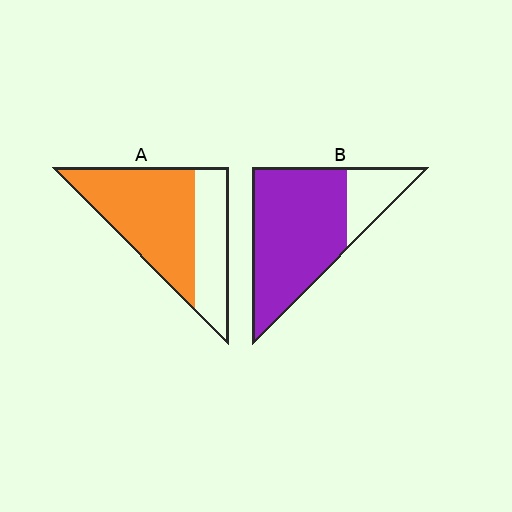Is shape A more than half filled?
Yes.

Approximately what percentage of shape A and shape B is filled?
A is approximately 65% and B is approximately 80%.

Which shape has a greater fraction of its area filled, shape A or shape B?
Shape B.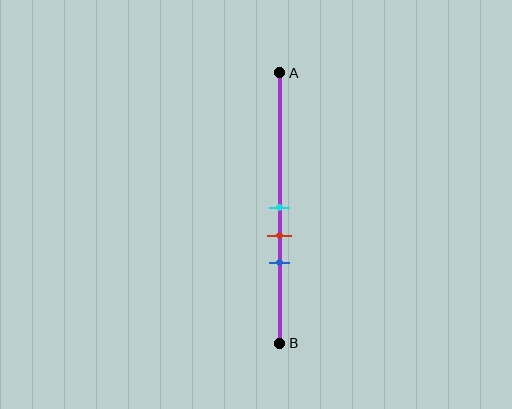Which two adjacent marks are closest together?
The cyan and red marks are the closest adjacent pair.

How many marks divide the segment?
There are 3 marks dividing the segment.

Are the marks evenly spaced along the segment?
Yes, the marks are approximately evenly spaced.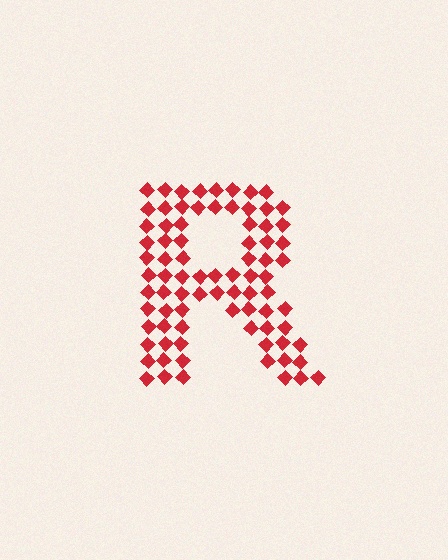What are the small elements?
The small elements are diamonds.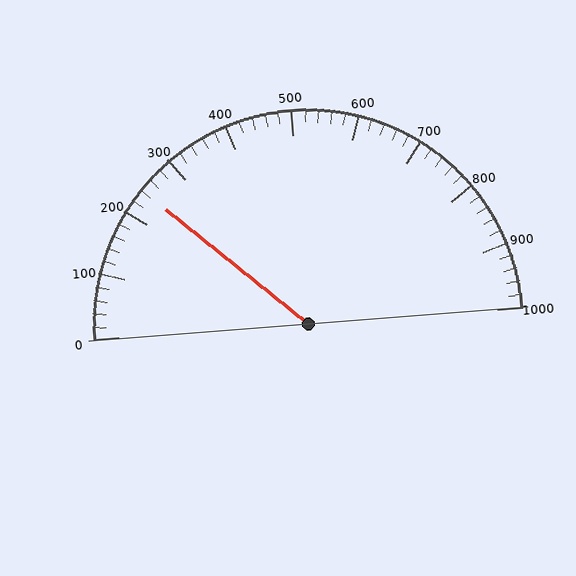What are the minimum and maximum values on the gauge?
The gauge ranges from 0 to 1000.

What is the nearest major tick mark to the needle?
The nearest major tick mark is 200.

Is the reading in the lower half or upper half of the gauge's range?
The reading is in the lower half of the range (0 to 1000).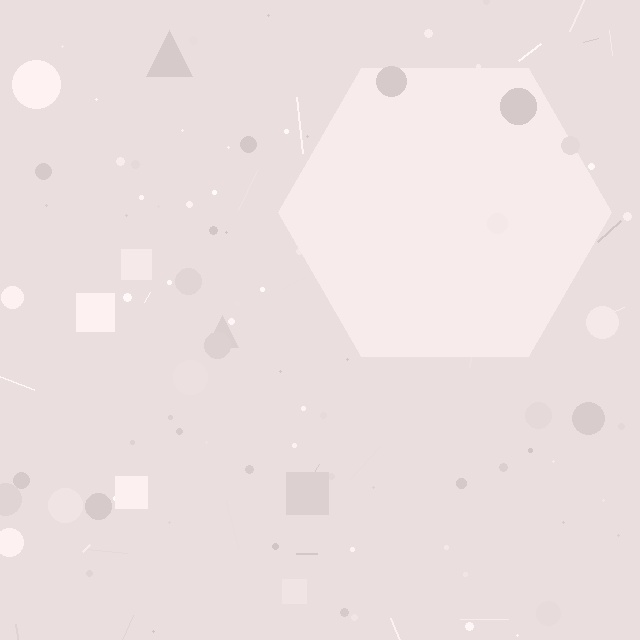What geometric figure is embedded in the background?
A hexagon is embedded in the background.